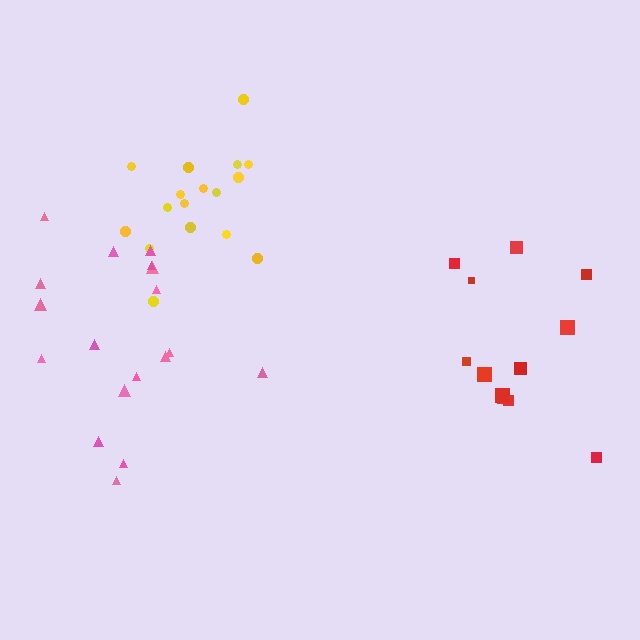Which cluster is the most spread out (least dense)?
Red.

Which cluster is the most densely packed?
Yellow.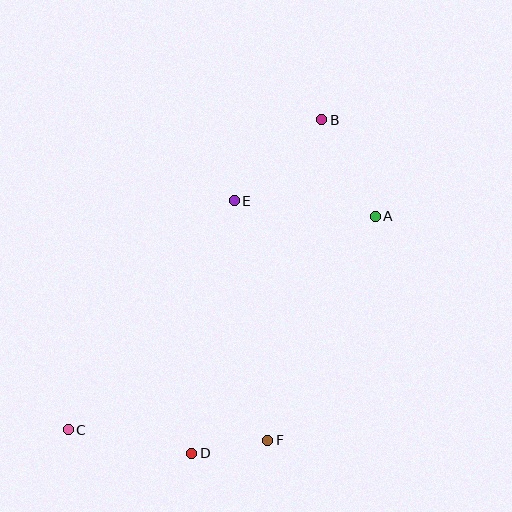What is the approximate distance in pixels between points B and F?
The distance between B and F is approximately 325 pixels.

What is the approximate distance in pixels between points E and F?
The distance between E and F is approximately 241 pixels.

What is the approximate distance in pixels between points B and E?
The distance between B and E is approximately 119 pixels.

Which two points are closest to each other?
Points D and F are closest to each other.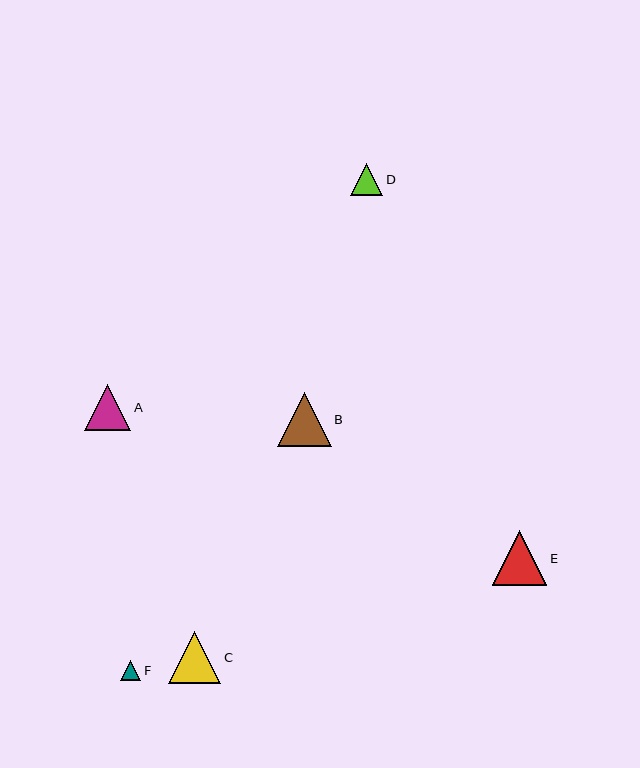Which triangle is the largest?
Triangle E is the largest with a size of approximately 55 pixels.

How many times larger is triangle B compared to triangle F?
Triangle B is approximately 2.7 times the size of triangle F.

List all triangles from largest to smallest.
From largest to smallest: E, B, C, A, D, F.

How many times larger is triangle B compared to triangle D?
Triangle B is approximately 1.7 times the size of triangle D.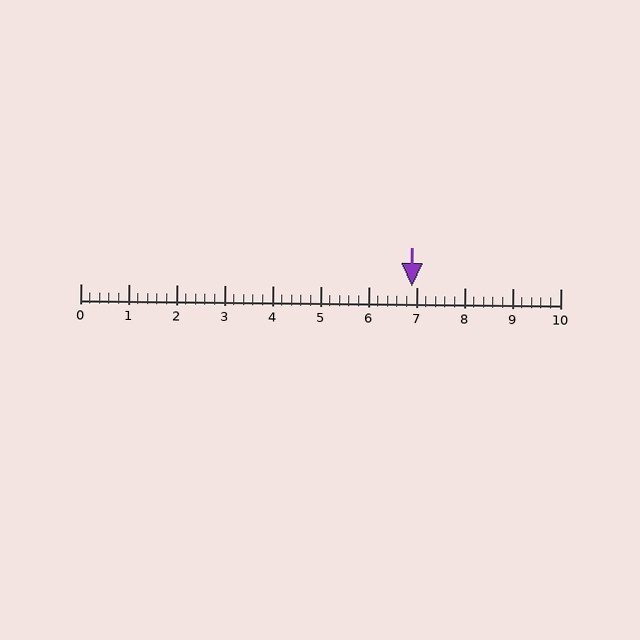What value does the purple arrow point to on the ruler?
The purple arrow points to approximately 6.9.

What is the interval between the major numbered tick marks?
The major tick marks are spaced 1 units apart.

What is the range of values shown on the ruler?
The ruler shows values from 0 to 10.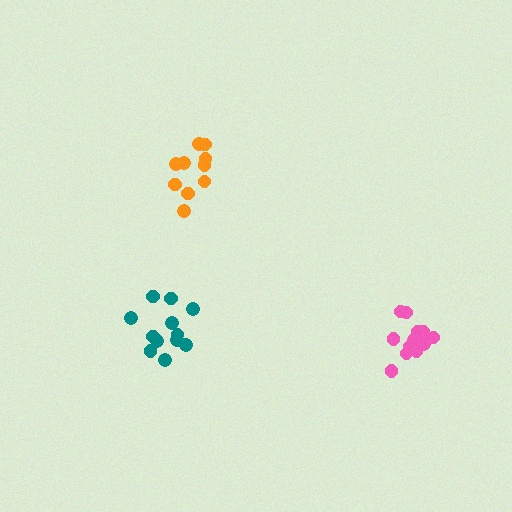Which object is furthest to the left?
The teal cluster is leftmost.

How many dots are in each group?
Group 1: 13 dots, Group 2: 10 dots, Group 3: 12 dots (35 total).